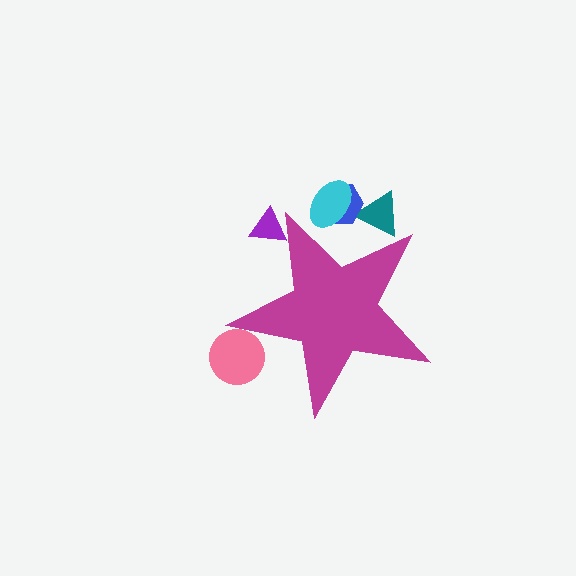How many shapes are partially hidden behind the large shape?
5 shapes are partially hidden.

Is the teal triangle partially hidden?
Yes, the teal triangle is partially hidden behind the magenta star.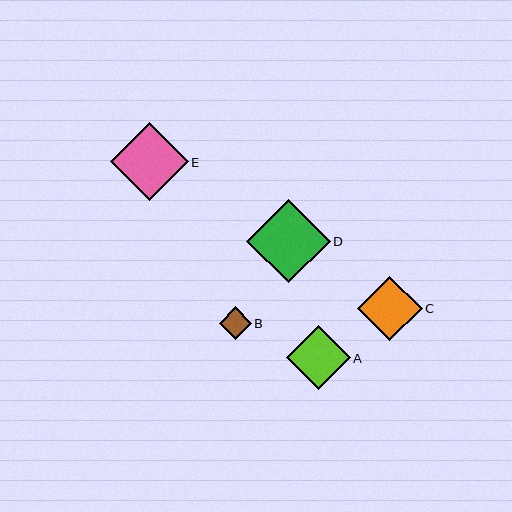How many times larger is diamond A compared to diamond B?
Diamond A is approximately 2.0 times the size of diamond B.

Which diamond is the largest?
Diamond D is the largest with a size of approximately 83 pixels.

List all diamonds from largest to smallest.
From largest to smallest: D, E, C, A, B.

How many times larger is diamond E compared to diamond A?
Diamond E is approximately 1.2 times the size of diamond A.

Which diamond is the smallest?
Diamond B is the smallest with a size of approximately 32 pixels.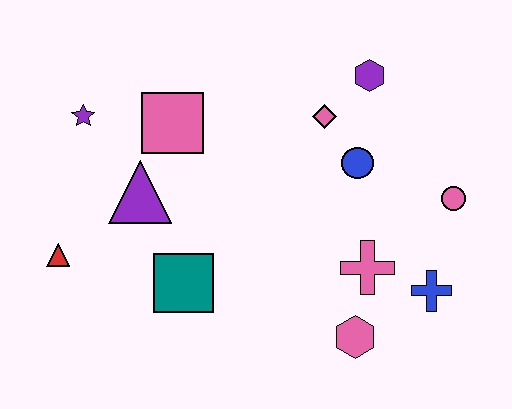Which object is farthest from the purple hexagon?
The red triangle is farthest from the purple hexagon.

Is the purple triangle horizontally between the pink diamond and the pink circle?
No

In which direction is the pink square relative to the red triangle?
The pink square is above the red triangle.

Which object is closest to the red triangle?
The purple triangle is closest to the red triangle.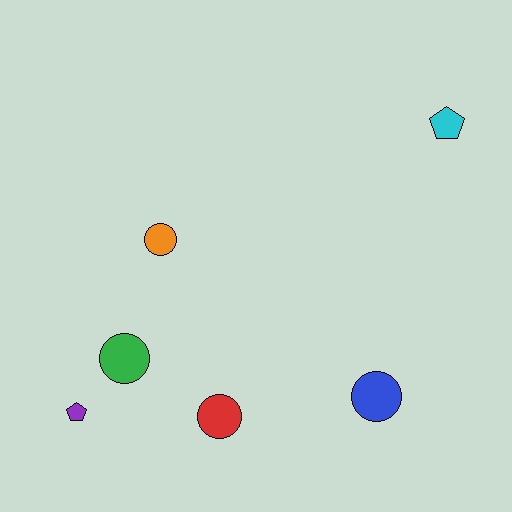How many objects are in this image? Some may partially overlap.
There are 6 objects.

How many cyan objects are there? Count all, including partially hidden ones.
There is 1 cyan object.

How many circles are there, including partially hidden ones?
There are 4 circles.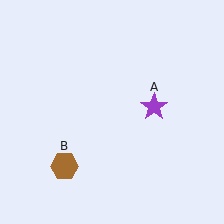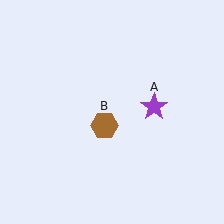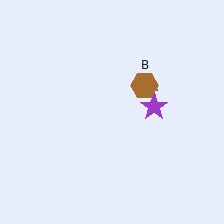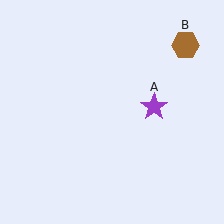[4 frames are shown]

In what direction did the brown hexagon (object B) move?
The brown hexagon (object B) moved up and to the right.